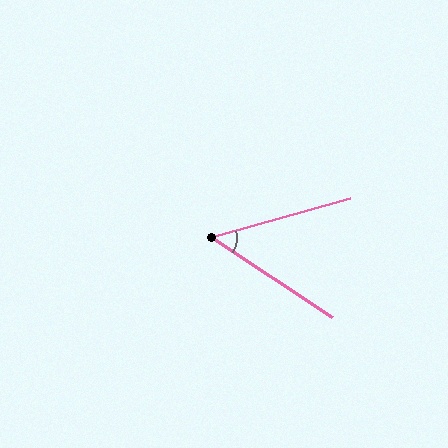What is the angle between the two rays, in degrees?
Approximately 49 degrees.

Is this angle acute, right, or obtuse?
It is acute.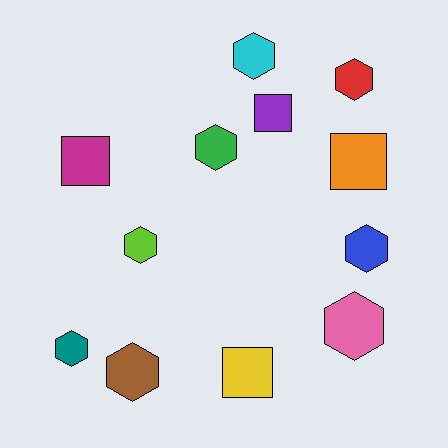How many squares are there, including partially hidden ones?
There are 4 squares.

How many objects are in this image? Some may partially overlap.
There are 12 objects.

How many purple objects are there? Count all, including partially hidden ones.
There is 1 purple object.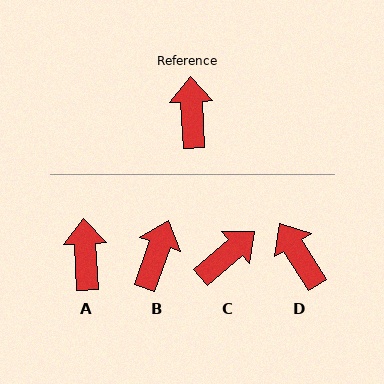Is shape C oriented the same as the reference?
No, it is off by about 53 degrees.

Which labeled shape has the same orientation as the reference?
A.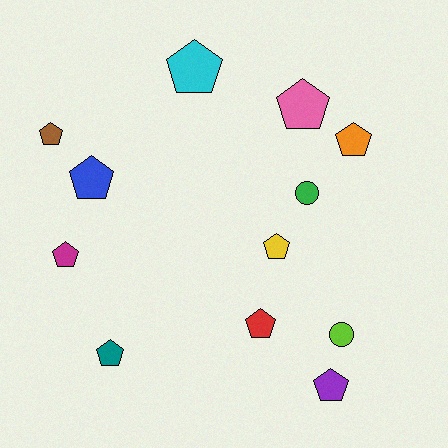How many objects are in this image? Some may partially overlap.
There are 12 objects.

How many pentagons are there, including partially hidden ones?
There are 10 pentagons.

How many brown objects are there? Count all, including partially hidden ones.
There is 1 brown object.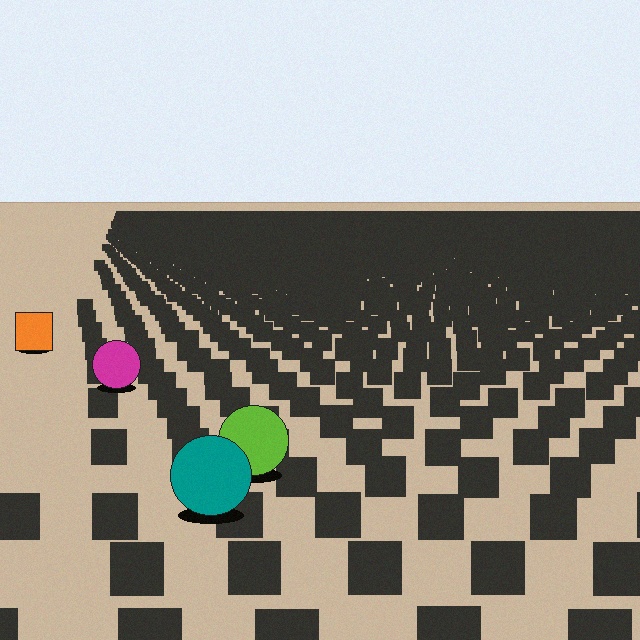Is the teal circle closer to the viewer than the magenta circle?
Yes. The teal circle is closer — you can tell from the texture gradient: the ground texture is coarser near it.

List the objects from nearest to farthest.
From nearest to farthest: the teal circle, the lime circle, the magenta circle, the orange square.